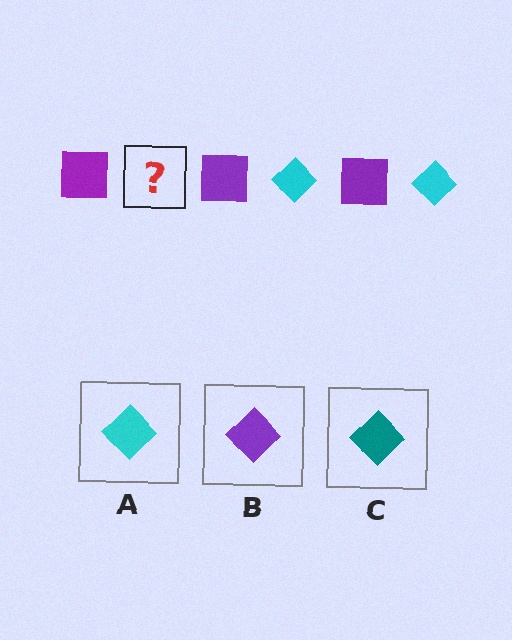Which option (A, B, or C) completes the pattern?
A.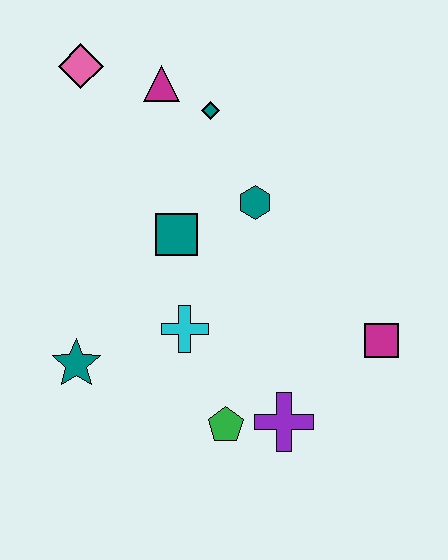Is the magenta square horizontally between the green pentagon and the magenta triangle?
No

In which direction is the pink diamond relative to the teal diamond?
The pink diamond is to the left of the teal diamond.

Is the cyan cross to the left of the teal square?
No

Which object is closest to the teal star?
The cyan cross is closest to the teal star.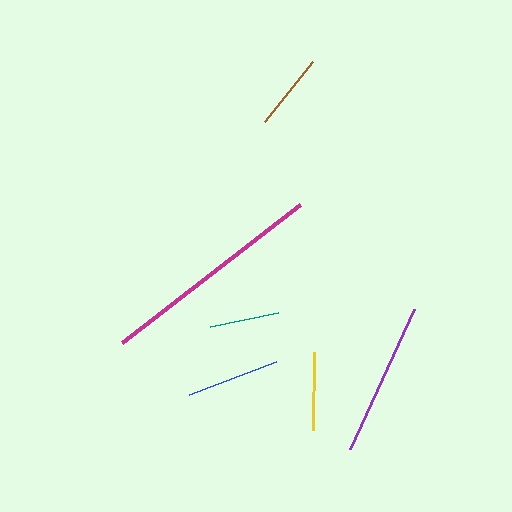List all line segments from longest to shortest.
From longest to shortest: magenta, purple, blue, yellow, brown, teal.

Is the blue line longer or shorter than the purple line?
The purple line is longer than the blue line.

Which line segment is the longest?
The magenta line is the longest at approximately 225 pixels.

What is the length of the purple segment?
The purple segment is approximately 154 pixels long.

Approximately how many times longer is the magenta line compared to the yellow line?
The magenta line is approximately 2.9 times the length of the yellow line.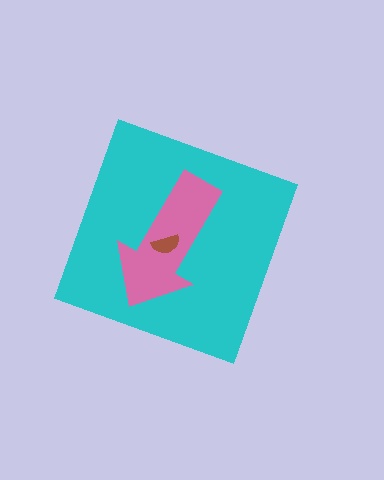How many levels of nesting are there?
3.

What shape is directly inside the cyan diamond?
The pink arrow.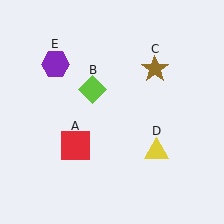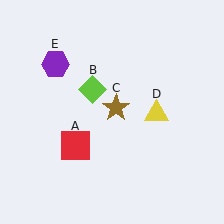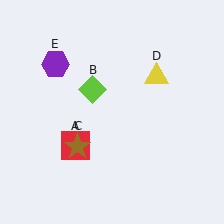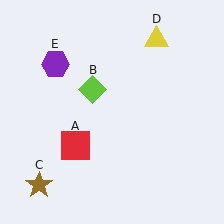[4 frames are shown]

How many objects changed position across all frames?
2 objects changed position: brown star (object C), yellow triangle (object D).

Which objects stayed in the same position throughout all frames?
Red square (object A) and lime diamond (object B) and purple hexagon (object E) remained stationary.